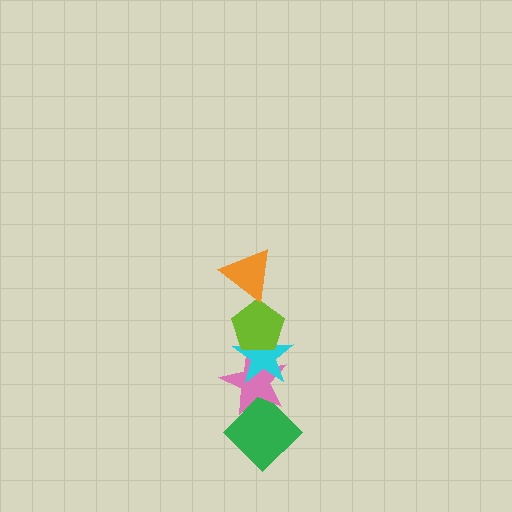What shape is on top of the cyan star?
The lime pentagon is on top of the cyan star.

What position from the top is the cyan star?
The cyan star is 3rd from the top.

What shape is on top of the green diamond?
The pink star is on top of the green diamond.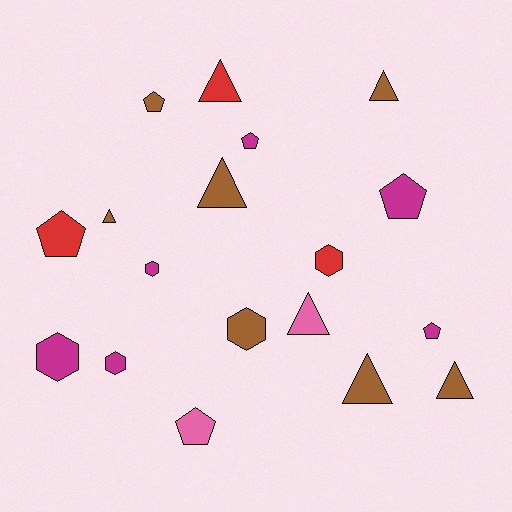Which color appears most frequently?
Brown, with 7 objects.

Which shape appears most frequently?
Triangle, with 7 objects.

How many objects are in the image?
There are 18 objects.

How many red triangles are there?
There is 1 red triangle.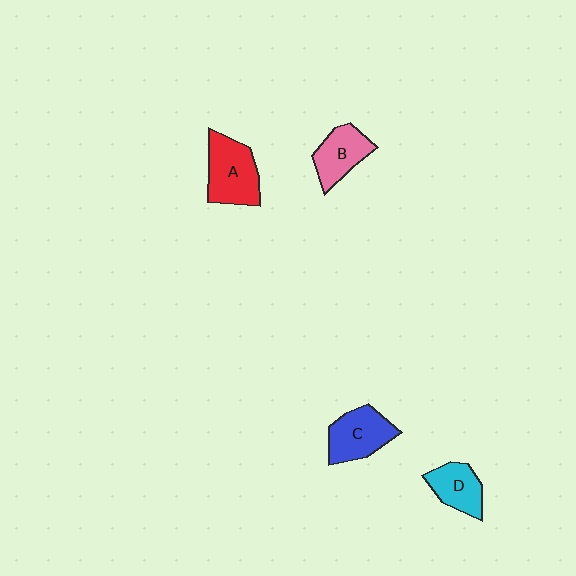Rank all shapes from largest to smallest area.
From largest to smallest: A (red), C (blue), B (pink), D (cyan).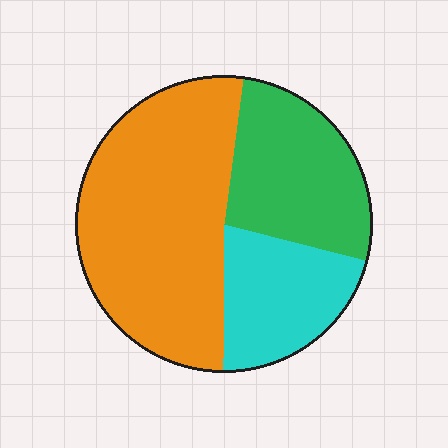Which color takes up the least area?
Cyan, at roughly 20%.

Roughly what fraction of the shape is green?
Green covers 27% of the shape.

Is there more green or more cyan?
Green.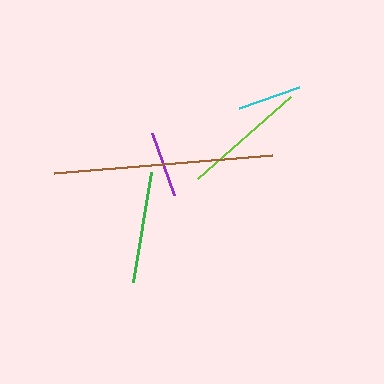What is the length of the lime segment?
The lime segment is approximately 124 pixels long.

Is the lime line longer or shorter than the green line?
The lime line is longer than the green line.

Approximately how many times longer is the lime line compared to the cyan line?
The lime line is approximately 1.9 times the length of the cyan line.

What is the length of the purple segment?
The purple segment is approximately 66 pixels long.